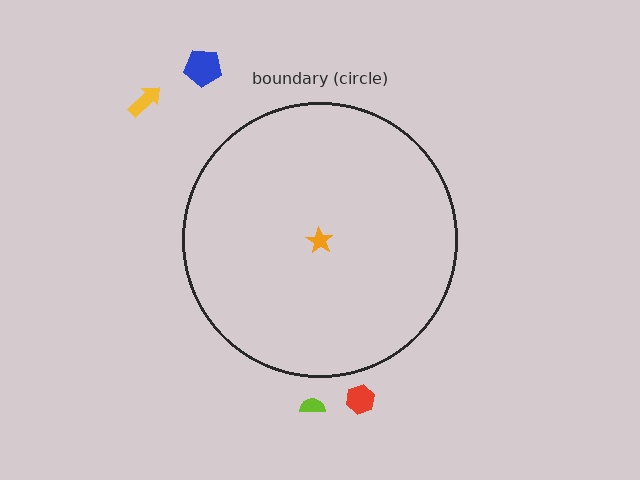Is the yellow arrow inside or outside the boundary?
Outside.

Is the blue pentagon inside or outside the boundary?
Outside.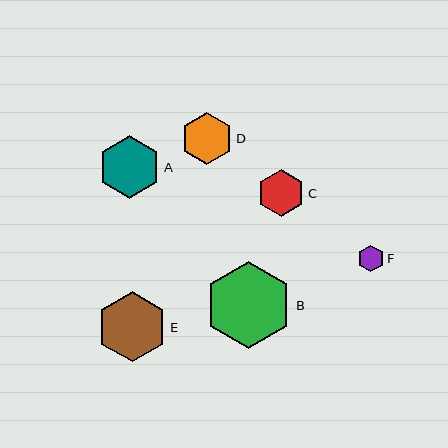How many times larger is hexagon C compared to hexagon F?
Hexagon C is approximately 1.8 times the size of hexagon F.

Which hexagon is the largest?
Hexagon B is the largest with a size of approximately 87 pixels.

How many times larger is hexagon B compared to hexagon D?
Hexagon B is approximately 1.7 times the size of hexagon D.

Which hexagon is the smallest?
Hexagon F is the smallest with a size of approximately 26 pixels.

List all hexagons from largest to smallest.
From largest to smallest: B, E, A, D, C, F.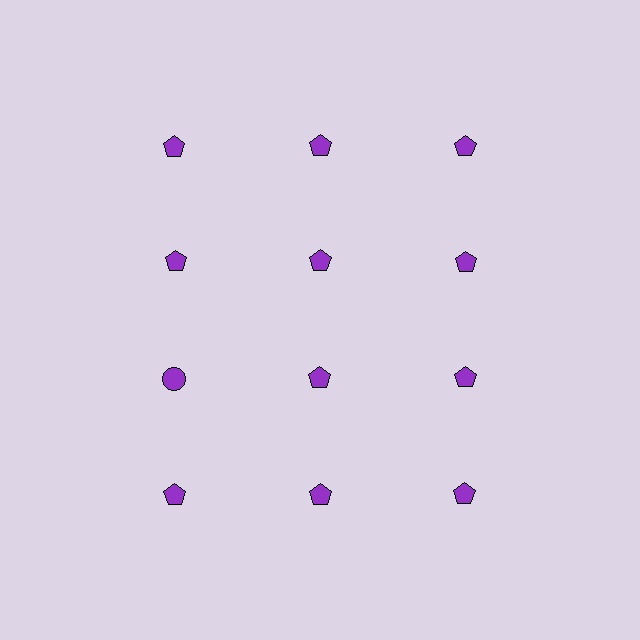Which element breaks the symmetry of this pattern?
The purple circle in the third row, leftmost column breaks the symmetry. All other shapes are purple pentagons.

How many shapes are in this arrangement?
There are 12 shapes arranged in a grid pattern.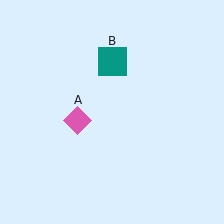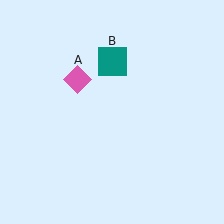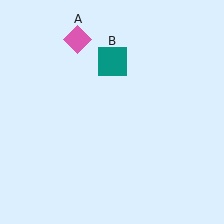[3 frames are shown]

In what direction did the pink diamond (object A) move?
The pink diamond (object A) moved up.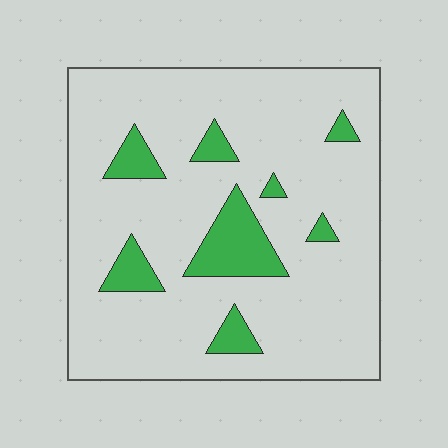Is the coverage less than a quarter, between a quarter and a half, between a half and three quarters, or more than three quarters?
Less than a quarter.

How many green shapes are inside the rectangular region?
8.